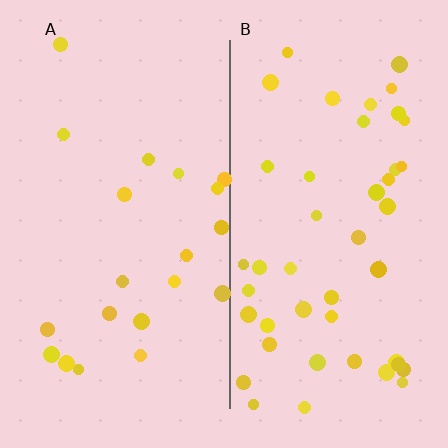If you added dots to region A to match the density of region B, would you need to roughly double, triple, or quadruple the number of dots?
Approximately double.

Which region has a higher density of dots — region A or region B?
B (the right).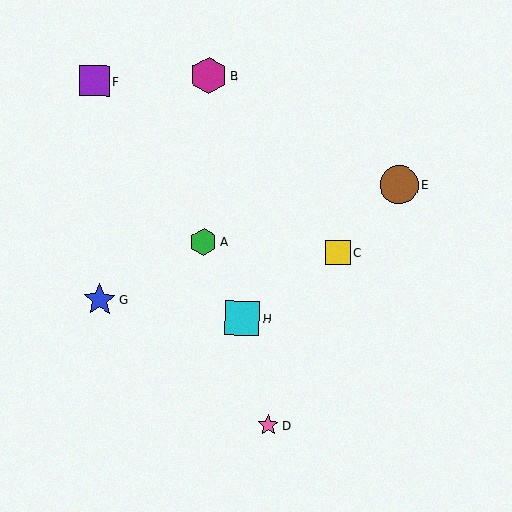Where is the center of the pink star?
The center of the pink star is at (268, 425).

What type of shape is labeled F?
Shape F is a purple square.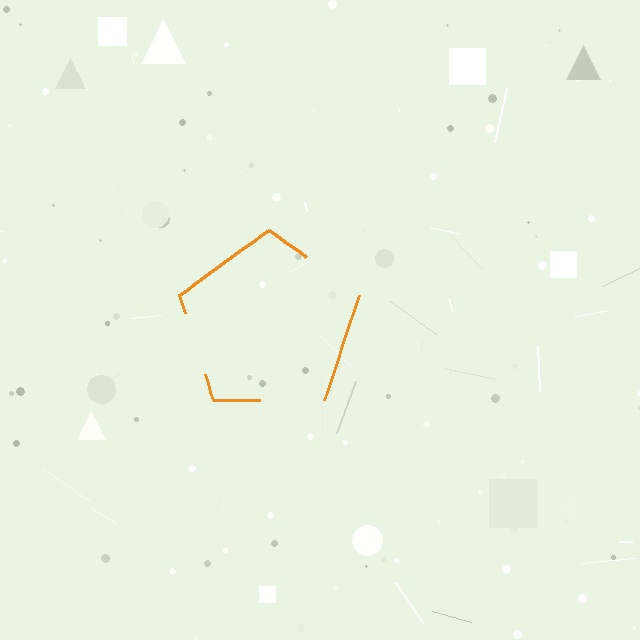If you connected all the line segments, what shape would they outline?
They would outline a pentagon.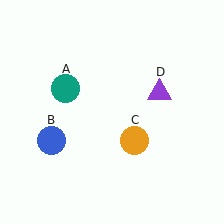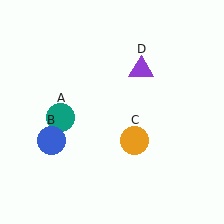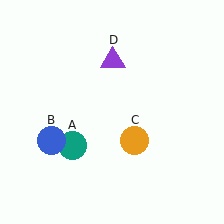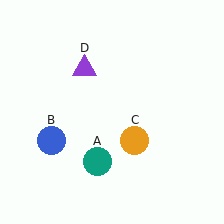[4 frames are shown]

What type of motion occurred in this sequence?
The teal circle (object A), purple triangle (object D) rotated counterclockwise around the center of the scene.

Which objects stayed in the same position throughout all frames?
Blue circle (object B) and orange circle (object C) remained stationary.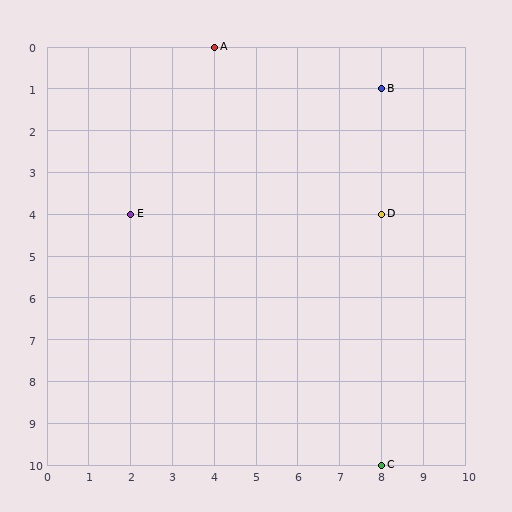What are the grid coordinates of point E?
Point E is at grid coordinates (2, 4).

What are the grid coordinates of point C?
Point C is at grid coordinates (8, 10).